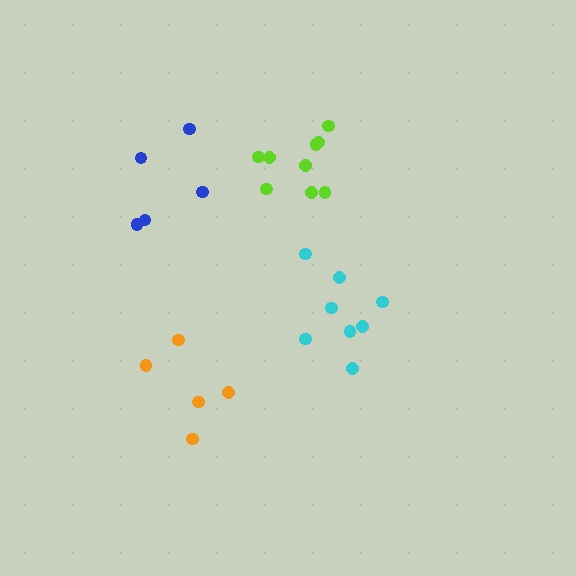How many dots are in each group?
Group 1: 5 dots, Group 2: 9 dots, Group 3: 8 dots, Group 4: 5 dots (27 total).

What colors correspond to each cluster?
The clusters are colored: orange, lime, cyan, blue.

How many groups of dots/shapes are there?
There are 4 groups.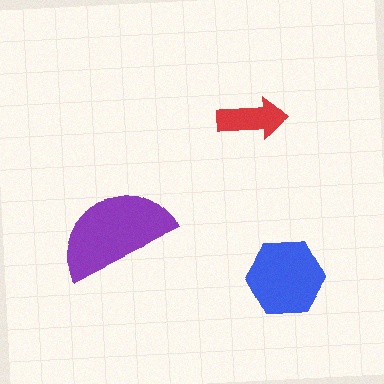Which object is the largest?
The purple semicircle.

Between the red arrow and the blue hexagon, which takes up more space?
The blue hexagon.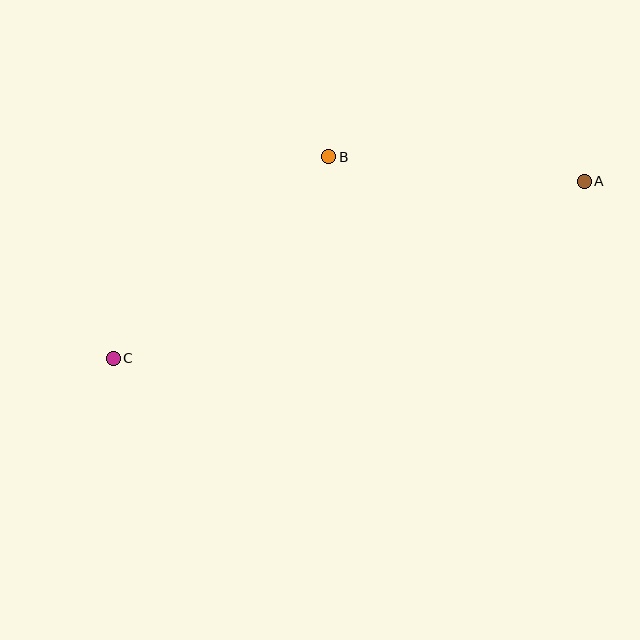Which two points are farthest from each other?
Points A and C are farthest from each other.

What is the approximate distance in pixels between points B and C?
The distance between B and C is approximately 295 pixels.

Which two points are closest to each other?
Points A and B are closest to each other.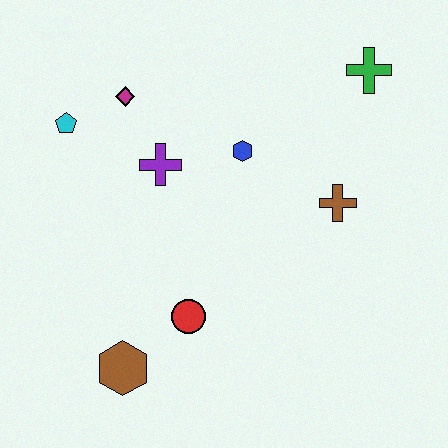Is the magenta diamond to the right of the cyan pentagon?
Yes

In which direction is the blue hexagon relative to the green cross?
The blue hexagon is to the left of the green cross.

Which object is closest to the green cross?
The brown cross is closest to the green cross.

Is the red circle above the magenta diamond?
No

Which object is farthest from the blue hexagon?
The brown hexagon is farthest from the blue hexagon.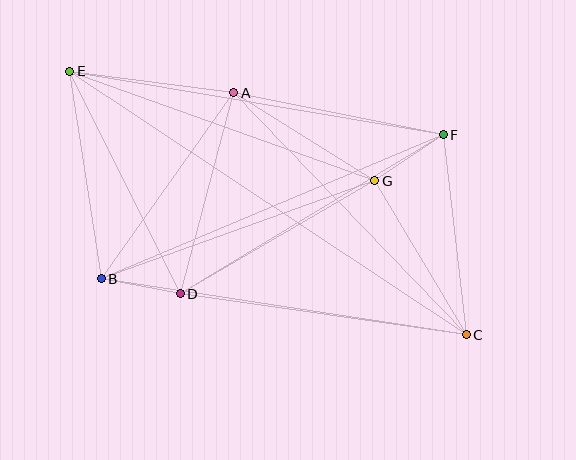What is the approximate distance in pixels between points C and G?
The distance between C and G is approximately 179 pixels.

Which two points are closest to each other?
Points B and D are closest to each other.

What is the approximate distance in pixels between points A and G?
The distance between A and G is approximately 166 pixels.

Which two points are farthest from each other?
Points C and E are farthest from each other.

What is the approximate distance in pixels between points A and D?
The distance between A and D is approximately 208 pixels.